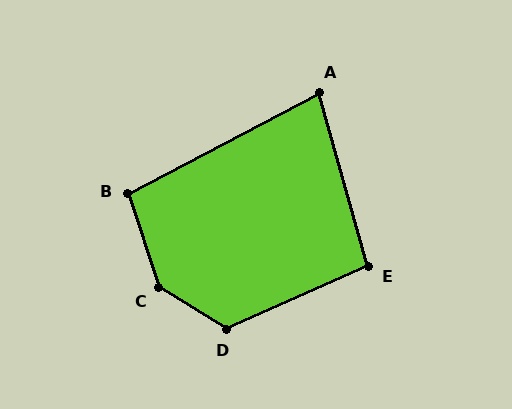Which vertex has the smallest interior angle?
A, at approximately 78 degrees.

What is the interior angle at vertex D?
Approximately 125 degrees (obtuse).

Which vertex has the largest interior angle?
C, at approximately 139 degrees.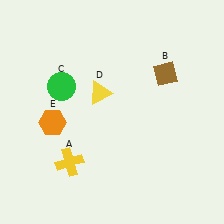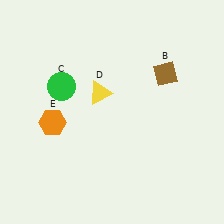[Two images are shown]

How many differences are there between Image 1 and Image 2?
There is 1 difference between the two images.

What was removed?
The yellow cross (A) was removed in Image 2.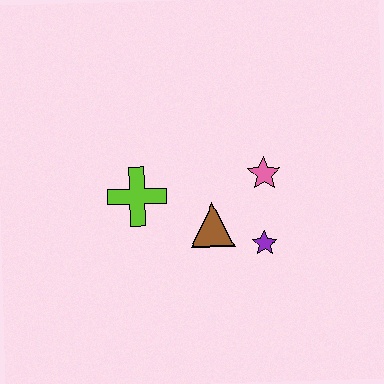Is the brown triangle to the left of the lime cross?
No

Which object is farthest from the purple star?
The lime cross is farthest from the purple star.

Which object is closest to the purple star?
The brown triangle is closest to the purple star.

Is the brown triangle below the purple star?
No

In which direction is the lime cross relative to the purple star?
The lime cross is to the left of the purple star.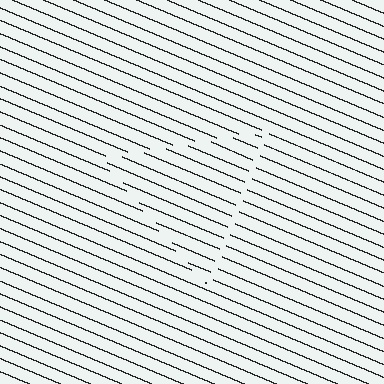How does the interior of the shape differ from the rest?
The interior of the shape contains the same grating, shifted by half a period — the contour is defined by the phase discontinuity where line-ends from the inner and outer gratings abut.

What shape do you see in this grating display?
An illusory triangle. The interior of the shape contains the same grating, shifted by half a period — the contour is defined by the phase discontinuity where line-ends from the inner and outer gratings abut.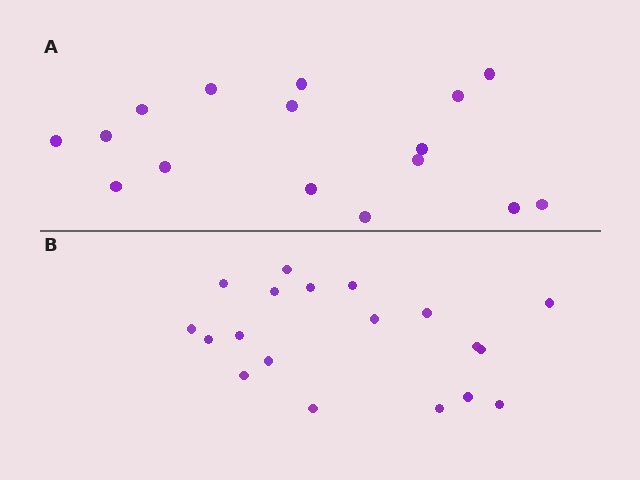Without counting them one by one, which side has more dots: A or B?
Region B (the bottom region) has more dots.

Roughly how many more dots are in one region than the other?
Region B has just a few more — roughly 2 or 3 more dots than region A.